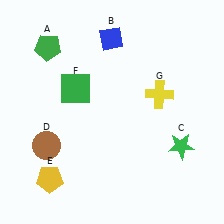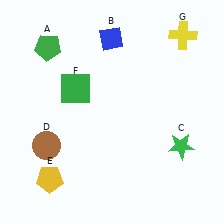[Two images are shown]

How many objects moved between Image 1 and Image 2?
1 object moved between the two images.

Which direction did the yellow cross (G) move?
The yellow cross (G) moved up.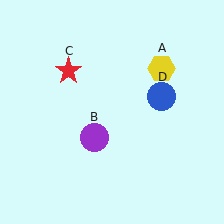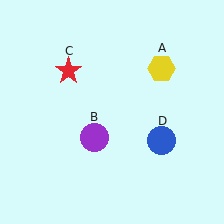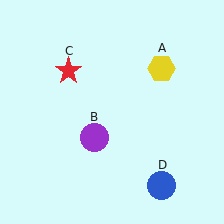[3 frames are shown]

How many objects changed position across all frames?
1 object changed position: blue circle (object D).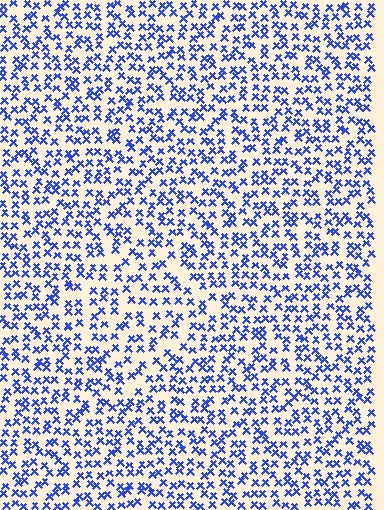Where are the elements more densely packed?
The elements are more densely packed outside the diamond boundary.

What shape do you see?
I see a diamond.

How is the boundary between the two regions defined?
The boundary is defined by a change in element density (approximately 1.4x ratio). All elements are the same color, size, and shape.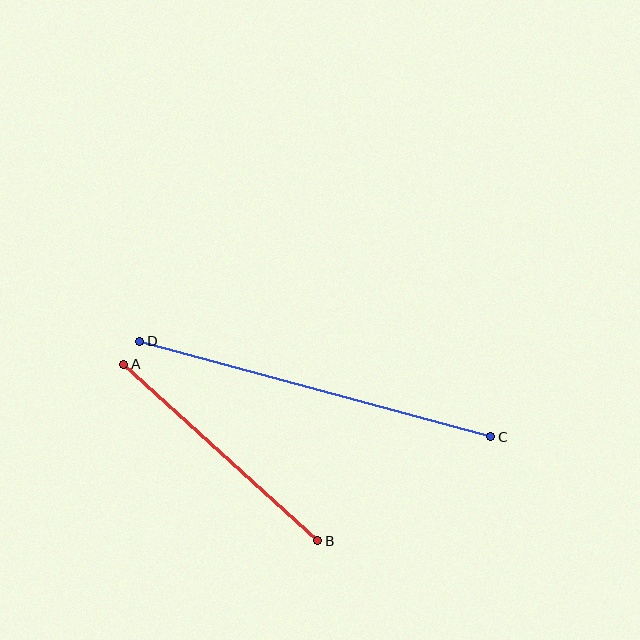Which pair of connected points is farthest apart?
Points C and D are farthest apart.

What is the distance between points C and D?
The distance is approximately 364 pixels.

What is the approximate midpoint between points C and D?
The midpoint is at approximately (315, 389) pixels.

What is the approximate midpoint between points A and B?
The midpoint is at approximately (221, 453) pixels.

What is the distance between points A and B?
The distance is approximately 262 pixels.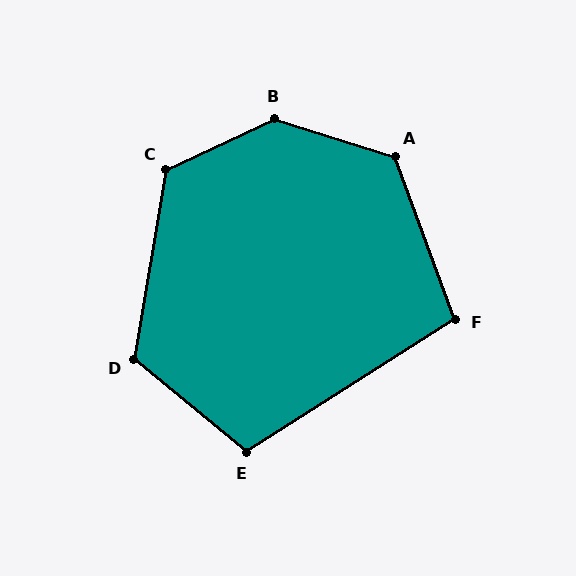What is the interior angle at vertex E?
Approximately 108 degrees (obtuse).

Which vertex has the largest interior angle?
B, at approximately 137 degrees.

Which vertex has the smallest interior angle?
F, at approximately 103 degrees.